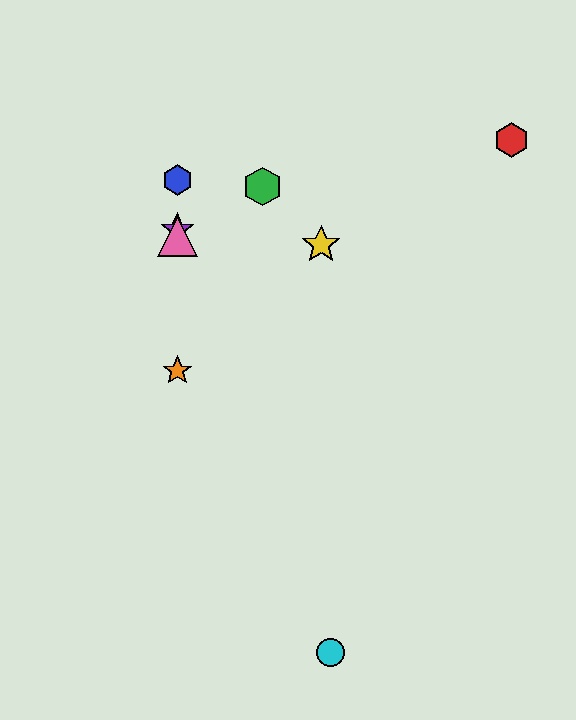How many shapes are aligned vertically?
4 shapes (the blue hexagon, the purple star, the orange star, the pink triangle) are aligned vertically.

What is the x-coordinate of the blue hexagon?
The blue hexagon is at x≈177.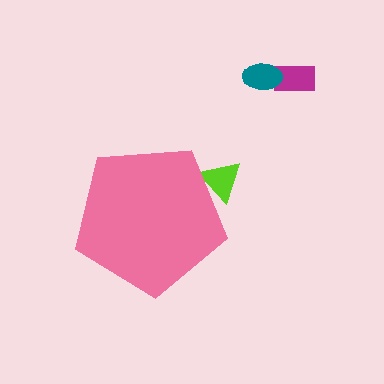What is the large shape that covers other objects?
A pink pentagon.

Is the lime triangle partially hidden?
Yes, the lime triangle is partially hidden behind the pink pentagon.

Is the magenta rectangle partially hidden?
No, the magenta rectangle is fully visible.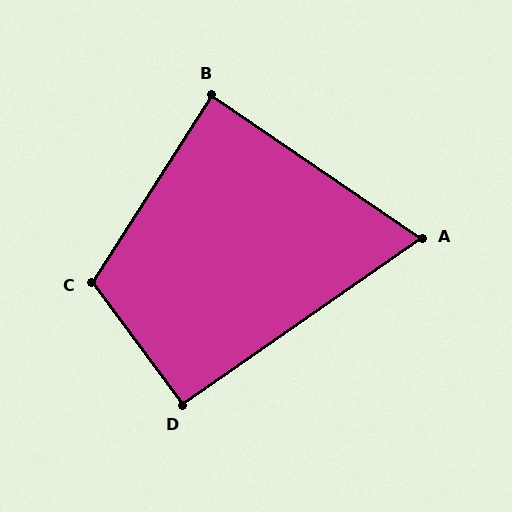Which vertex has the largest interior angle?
C, at approximately 111 degrees.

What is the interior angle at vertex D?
Approximately 92 degrees (approximately right).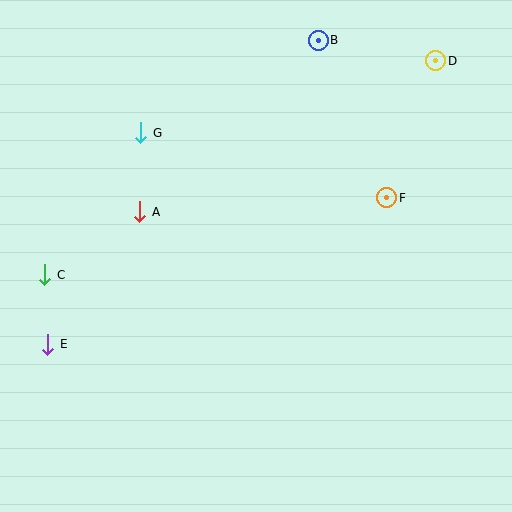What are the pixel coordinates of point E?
Point E is at (48, 344).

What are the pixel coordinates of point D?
Point D is at (436, 61).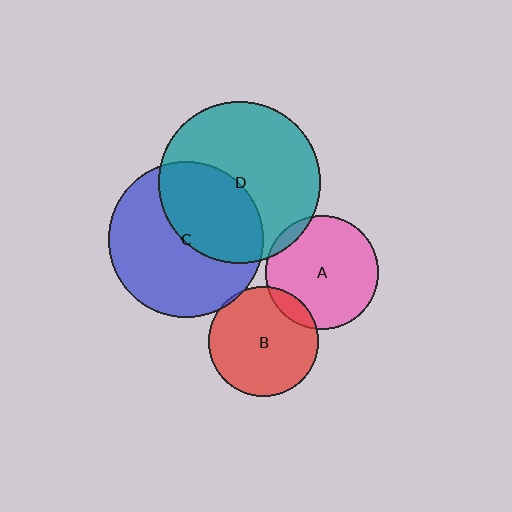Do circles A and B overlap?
Yes.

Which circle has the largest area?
Circle D (teal).